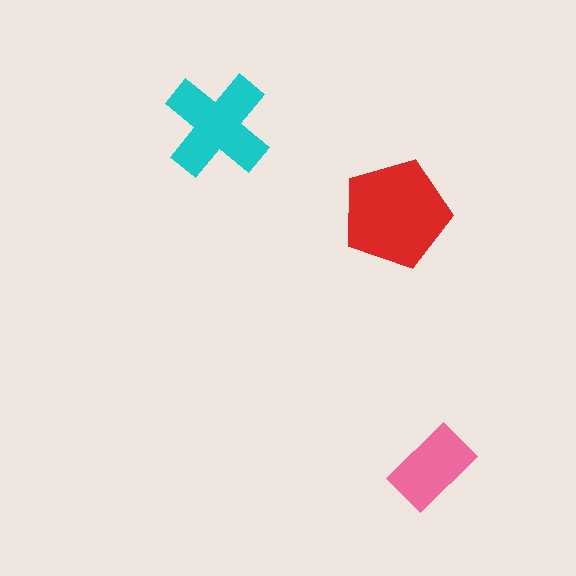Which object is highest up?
The cyan cross is topmost.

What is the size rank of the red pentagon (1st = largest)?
1st.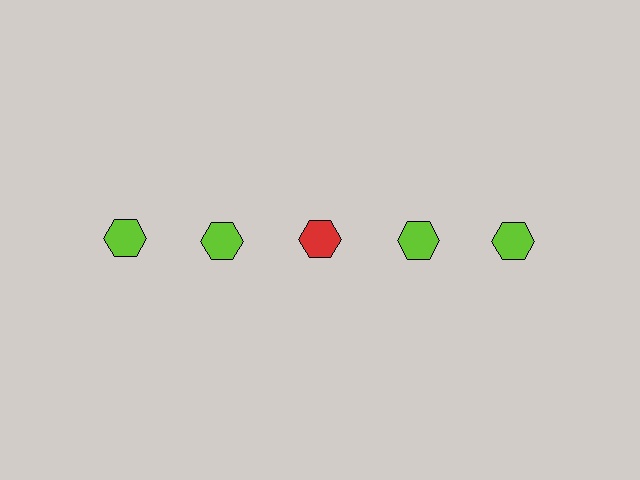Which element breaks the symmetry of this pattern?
The red hexagon in the top row, center column breaks the symmetry. All other shapes are lime hexagons.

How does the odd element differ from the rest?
It has a different color: red instead of lime.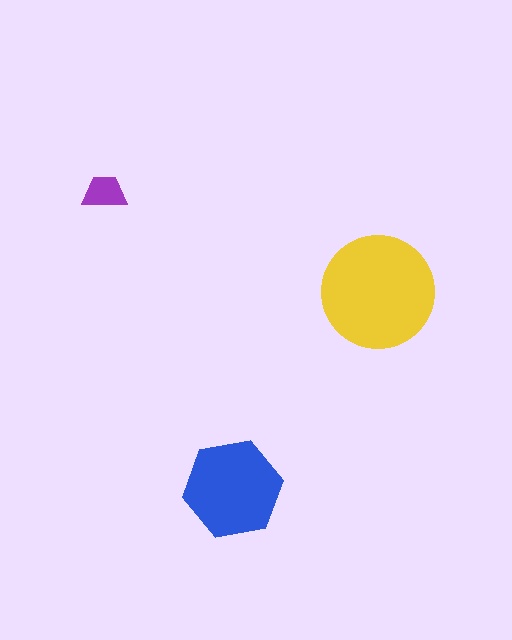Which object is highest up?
The purple trapezoid is topmost.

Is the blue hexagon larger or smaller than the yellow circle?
Smaller.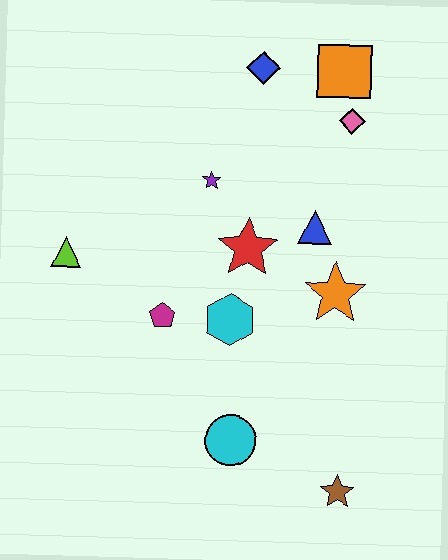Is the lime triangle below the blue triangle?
Yes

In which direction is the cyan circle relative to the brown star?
The cyan circle is to the left of the brown star.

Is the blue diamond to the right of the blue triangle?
No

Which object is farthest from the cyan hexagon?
The orange square is farthest from the cyan hexagon.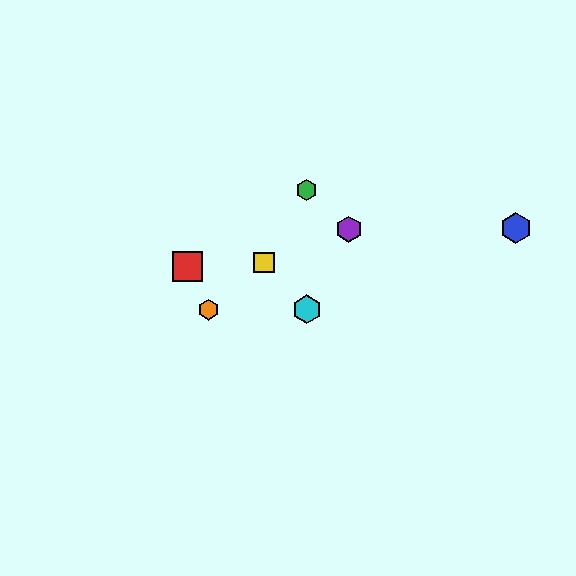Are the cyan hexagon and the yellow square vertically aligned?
No, the cyan hexagon is at x≈307 and the yellow square is at x≈264.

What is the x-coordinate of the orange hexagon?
The orange hexagon is at x≈209.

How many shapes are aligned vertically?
2 shapes (the green hexagon, the cyan hexagon) are aligned vertically.